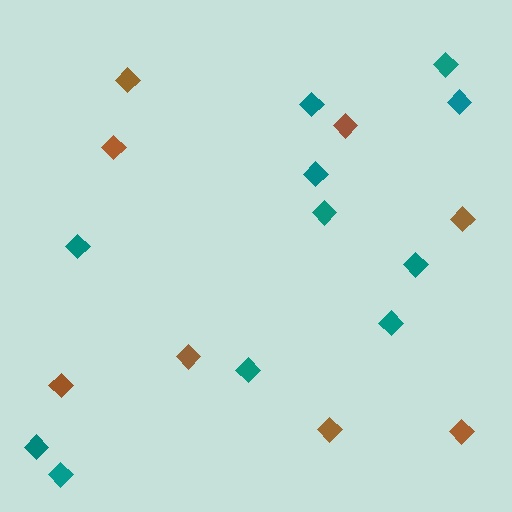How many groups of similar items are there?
There are 2 groups: one group of brown diamonds (8) and one group of teal diamonds (11).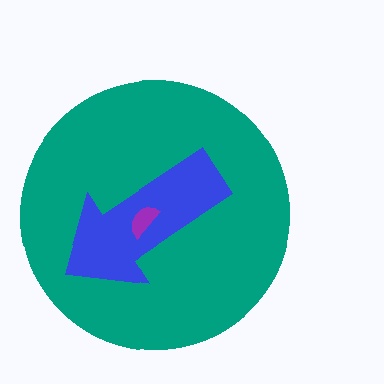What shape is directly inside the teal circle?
The blue arrow.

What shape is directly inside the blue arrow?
The purple semicircle.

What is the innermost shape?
The purple semicircle.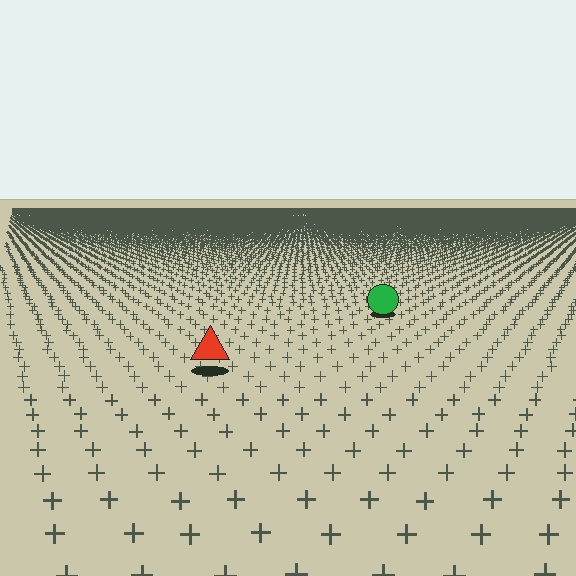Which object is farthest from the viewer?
The green circle is farthest from the viewer. It appears smaller and the ground texture around it is denser.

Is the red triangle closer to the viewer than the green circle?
Yes. The red triangle is closer — you can tell from the texture gradient: the ground texture is coarser near it.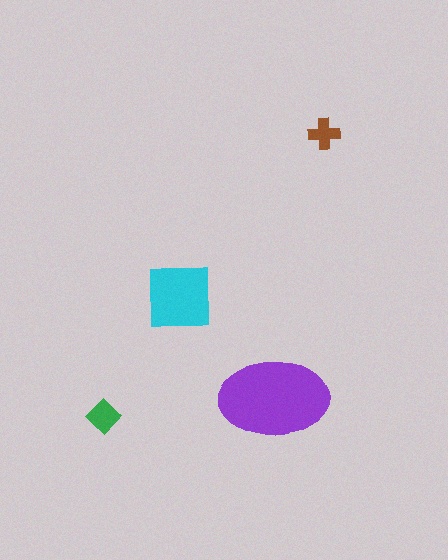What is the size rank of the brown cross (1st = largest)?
4th.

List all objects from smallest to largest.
The brown cross, the green diamond, the cyan square, the purple ellipse.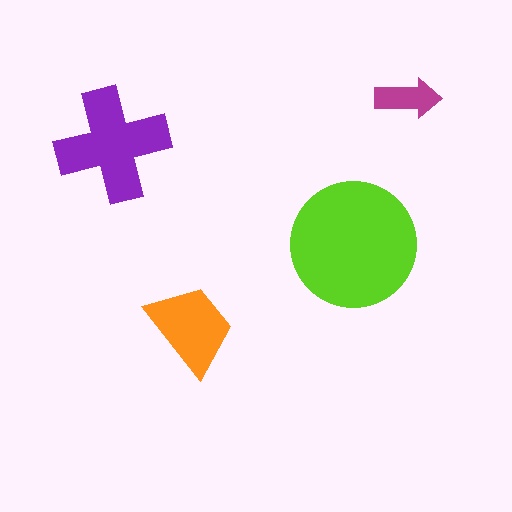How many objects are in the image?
There are 4 objects in the image.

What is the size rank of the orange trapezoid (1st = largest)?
3rd.